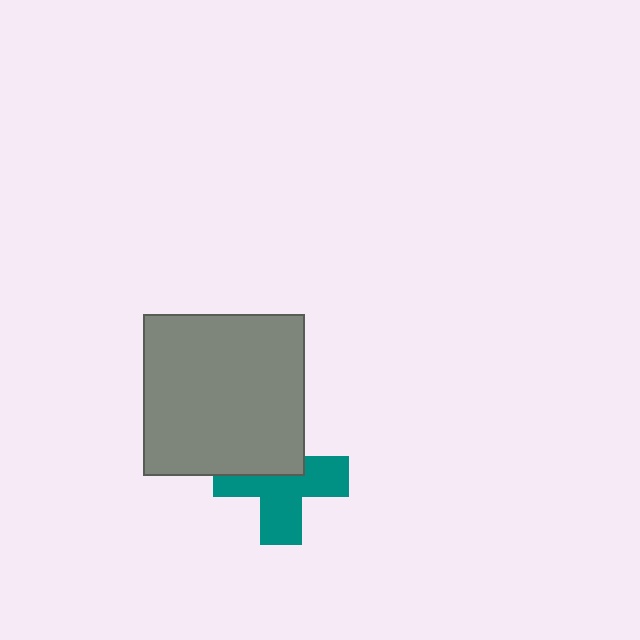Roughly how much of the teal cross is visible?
About half of it is visible (roughly 60%).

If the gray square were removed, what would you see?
You would see the complete teal cross.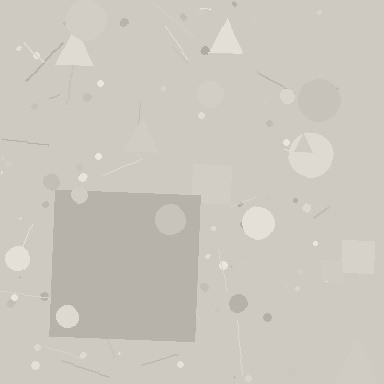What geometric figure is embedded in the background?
A square is embedded in the background.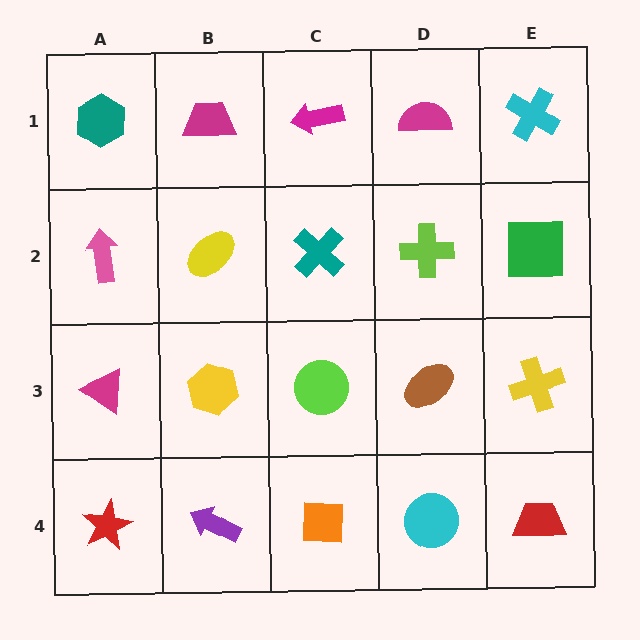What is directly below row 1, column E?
A green square.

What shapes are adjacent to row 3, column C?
A teal cross (row 2, column C), an orange square (row 4, column C), a yellow hexagon (row 3, column B), a brown ellipse (row 3, column D).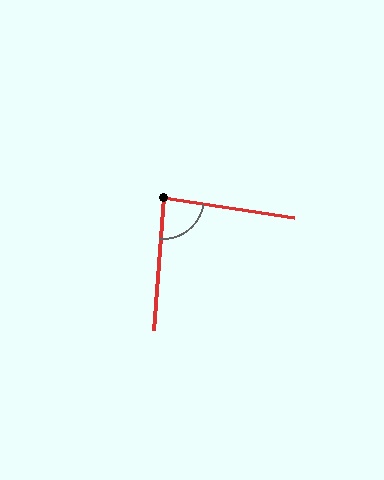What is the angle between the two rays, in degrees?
Approximately 85 degrees.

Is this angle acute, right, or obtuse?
It is approximately a right angle.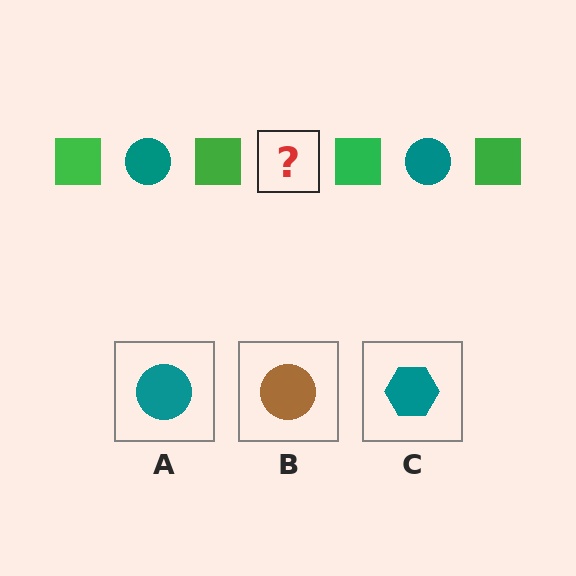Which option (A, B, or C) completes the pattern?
A.